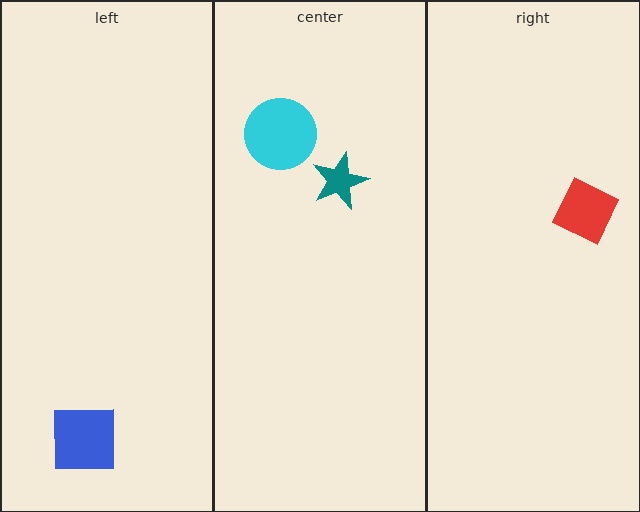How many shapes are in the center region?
2.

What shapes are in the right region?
The red diamond.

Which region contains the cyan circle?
The center region.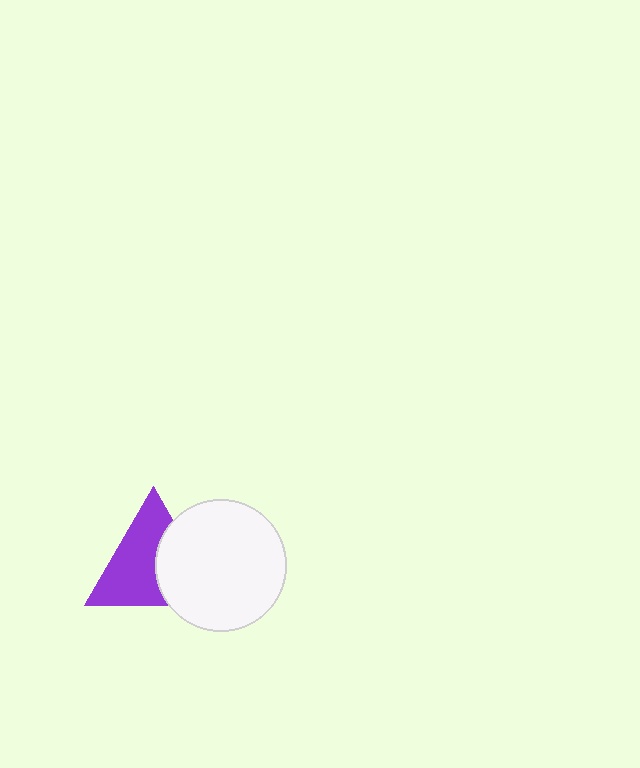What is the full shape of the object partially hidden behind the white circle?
The partially hidden object is a purple triangle.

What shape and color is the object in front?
The object in front is a white circle.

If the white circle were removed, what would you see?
You would see the complete purple triangle.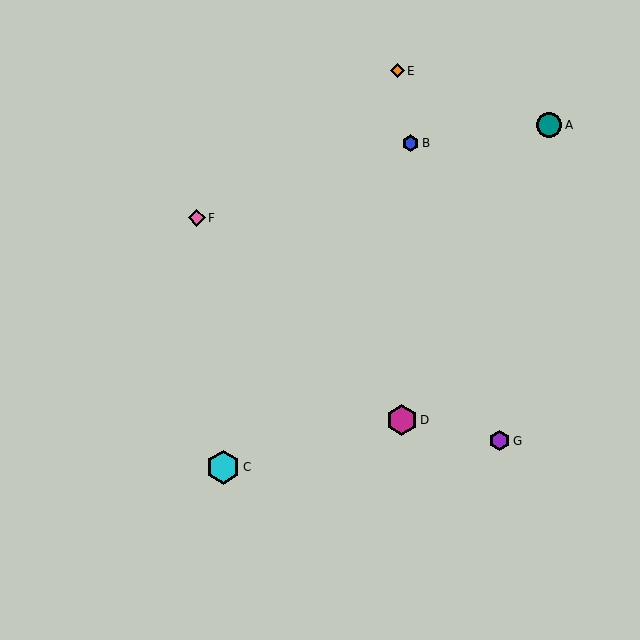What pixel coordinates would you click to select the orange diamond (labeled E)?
Click at (397, 71) to select the orange diamond E.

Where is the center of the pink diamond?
The center of the pink diamond is at (197, 218).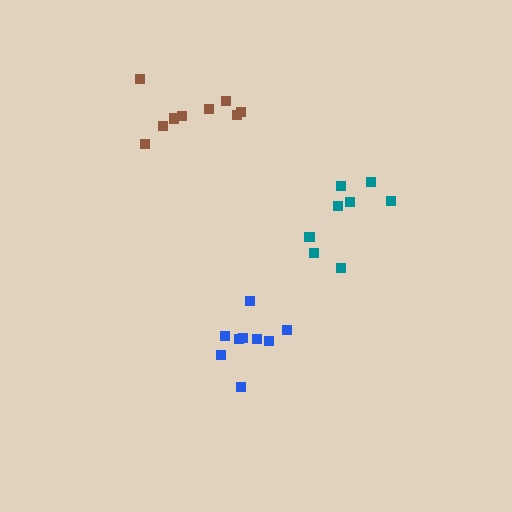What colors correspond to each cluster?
The clusters are colored: brown, blue, teal.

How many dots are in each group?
Group 1: 9 dots, Group 2: 9 dots, Group 3: 8 dots (26 total).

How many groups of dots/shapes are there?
There are 3 groups.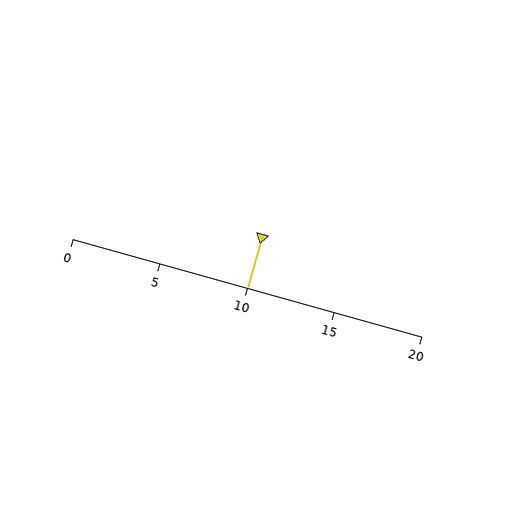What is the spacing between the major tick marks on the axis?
The major ticks are spaced 5 apart.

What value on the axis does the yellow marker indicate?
The marker indicates approximately 10.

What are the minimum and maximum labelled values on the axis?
The axis runs from 0 to 20.